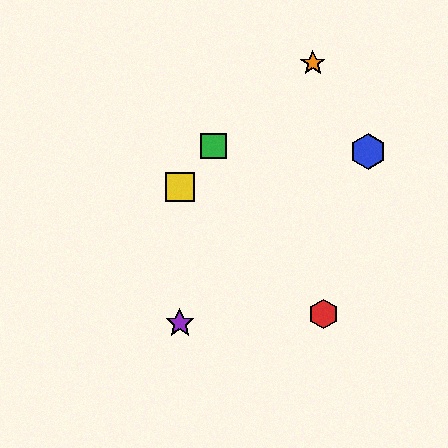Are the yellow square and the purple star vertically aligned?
Yes, both are at x≈180.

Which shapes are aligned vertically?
The yellow square, the purple star are aligned vertically.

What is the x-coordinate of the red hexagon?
The red hexagon is at x≈323.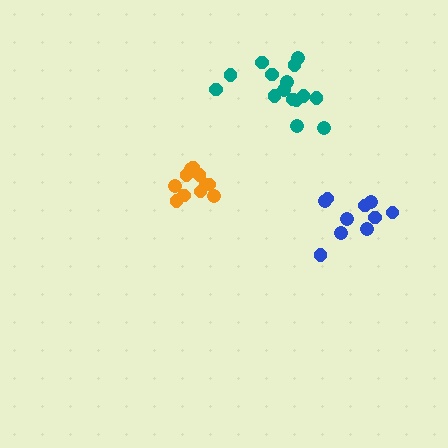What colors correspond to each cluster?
The clusters are colored: blue, orange, teal.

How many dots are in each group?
Group 1: 10 dots, Group 2: 11 dots, Group 3: 15 dots (36 total).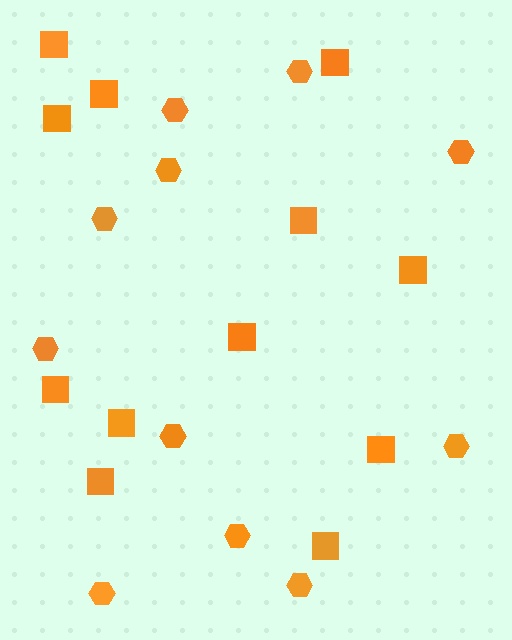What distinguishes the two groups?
There are 2 groups: one group of hexagons (11) and one group of squares (12).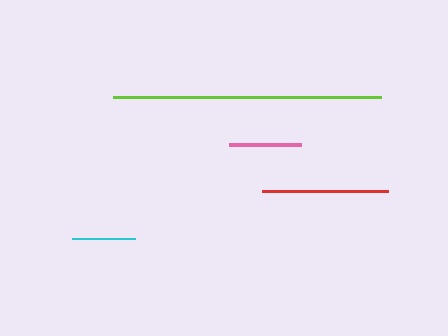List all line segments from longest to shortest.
From longest to shortest: lime, red, pink, cyan.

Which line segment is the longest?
The lime line is the longest at approximately 269 pixels.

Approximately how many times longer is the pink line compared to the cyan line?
The pink line is approximately 1.1 times the length of the cyan line.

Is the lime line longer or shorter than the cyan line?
The lime line is longer than the cyan line.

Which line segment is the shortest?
The cyan line is the shortest at approximately 64 pixels.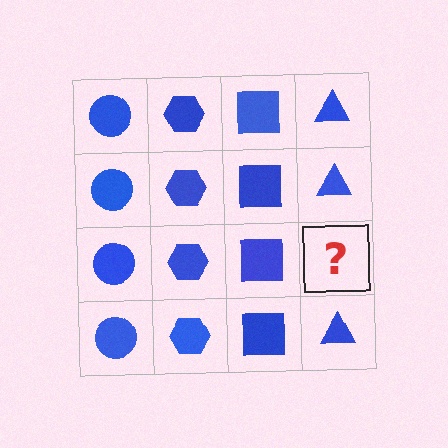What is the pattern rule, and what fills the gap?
The rule is that each column has a consistent shape. The gap should be filled with a blue triangle.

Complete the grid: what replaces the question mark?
The question mark should be replaced with a blue triangle.